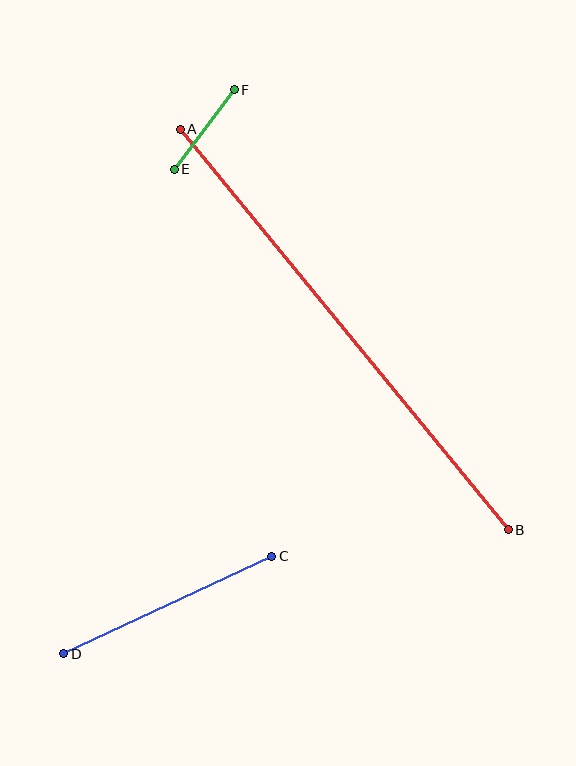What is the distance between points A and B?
The distance is approximately 518 pixels.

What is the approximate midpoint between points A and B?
The midpoint is at approximately (344, 329) pixels.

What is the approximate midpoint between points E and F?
The midpoint is at approximately (204, 129) pixels.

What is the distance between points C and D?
The distance is approximately 230 pixels.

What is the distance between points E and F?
The distance is approximately 100 pixels.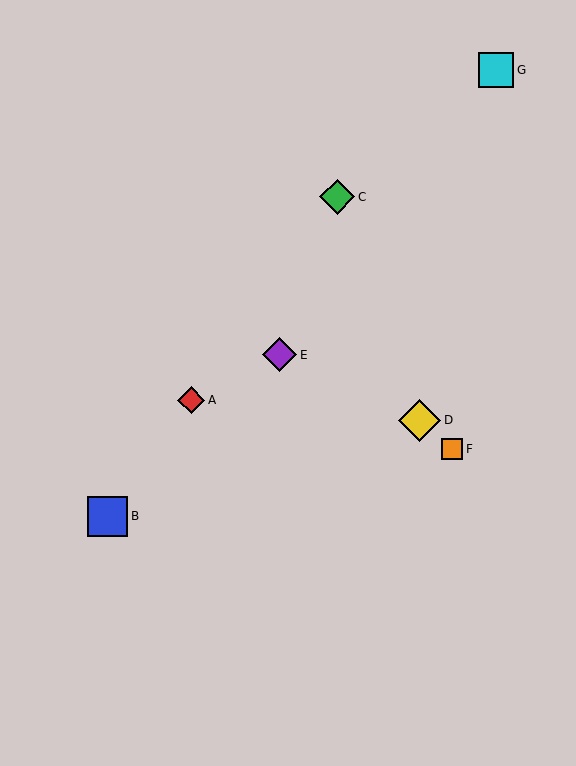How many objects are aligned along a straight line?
3 objects (A, B, C) are aligned along a straight line.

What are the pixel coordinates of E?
Object E is at (280, 355).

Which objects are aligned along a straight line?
Objects A, B, C are aligned along a straight line.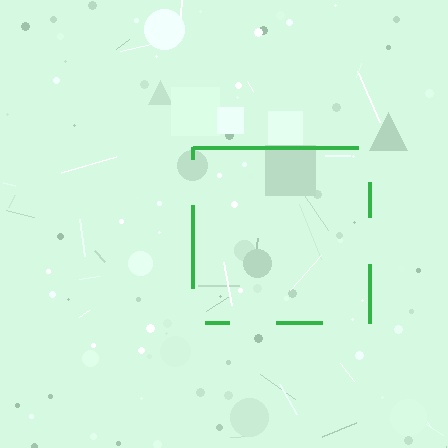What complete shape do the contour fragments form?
The contour fragments form a square.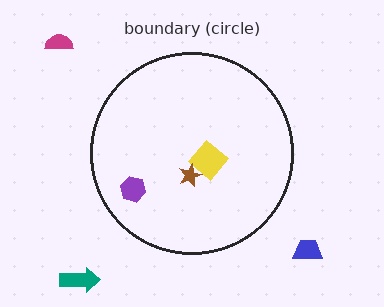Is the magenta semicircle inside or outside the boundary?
Outside.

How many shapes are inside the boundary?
3 inside, 3 outside.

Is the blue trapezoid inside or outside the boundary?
Outside.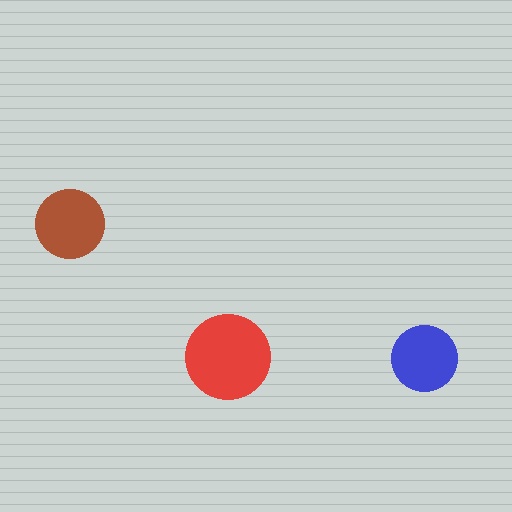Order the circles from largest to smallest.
the red one, the brown one, the blue one.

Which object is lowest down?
The blue circle is bottommost.